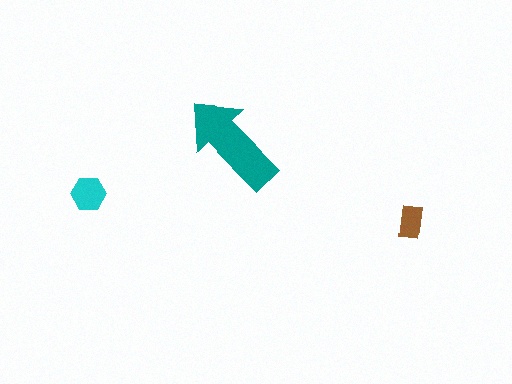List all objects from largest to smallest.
The teal arrow, the cyan hexagon, the brown rectangle.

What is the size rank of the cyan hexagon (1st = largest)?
2nd.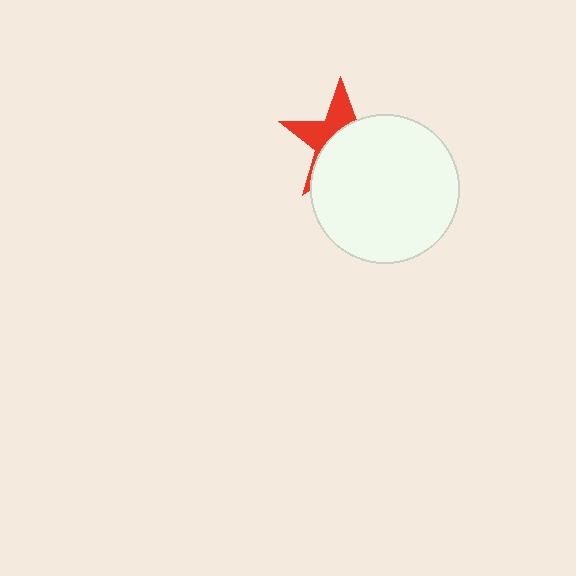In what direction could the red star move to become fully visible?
The red star could move toward the upper-left. That would shift it out from behind the white circle entirely.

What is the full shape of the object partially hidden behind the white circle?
The partially hidden object is a red star.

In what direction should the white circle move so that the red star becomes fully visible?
The white circle should move toward the lower-right. That is the shortest direction to clear the overlap and leave the red star fully visible.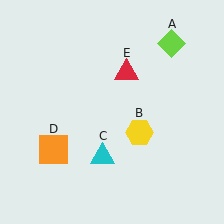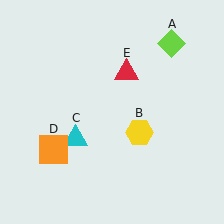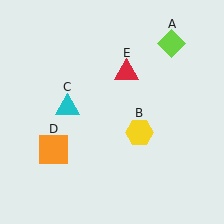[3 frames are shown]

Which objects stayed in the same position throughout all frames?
Lime diamond (object A) and yellow hexagon (object B) and orange square (object D) and red triangle (object E) remained stationary.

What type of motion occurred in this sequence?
The cyan triangle (object C) rotated clockwise around the center of the scene.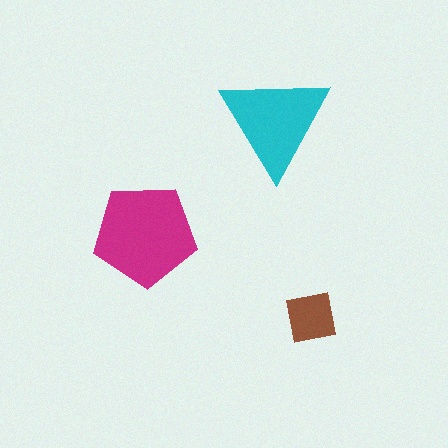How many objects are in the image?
There are 3 objects in the image.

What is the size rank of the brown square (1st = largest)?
3rd.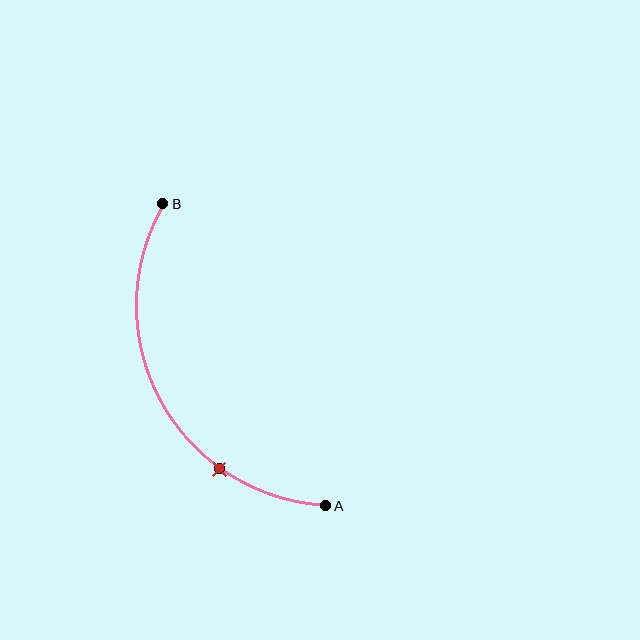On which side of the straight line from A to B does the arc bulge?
The arc bulges to the left of the straight line connecting A and B.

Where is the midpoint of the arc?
The arc midpoint is the point on the curve farthest from the straight line joining A and B. It sits to the left of that line.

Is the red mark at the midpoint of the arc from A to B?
No. The red mark lies on the arc but is closer to endpoint A. The arc midpoint would be at the point on the curve equidistant along the arc from both A and B.